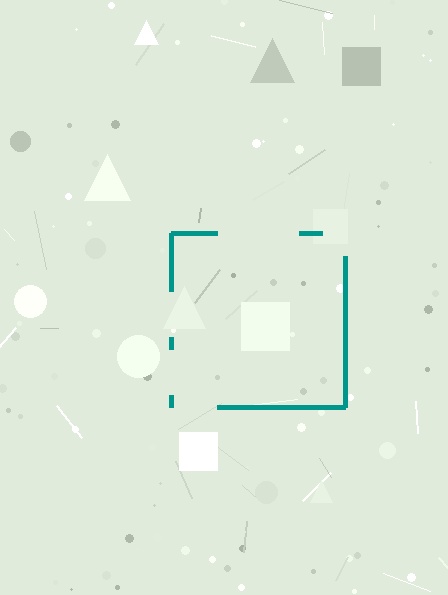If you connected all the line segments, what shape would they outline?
They would outline a square.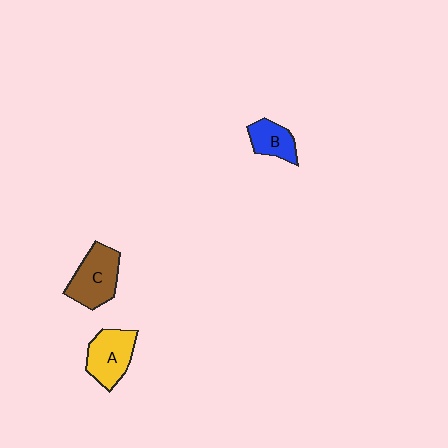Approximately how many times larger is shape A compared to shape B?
Approximately 1.5 times.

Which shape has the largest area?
Shape C (brown).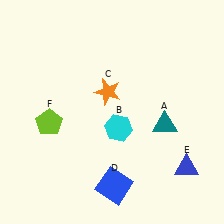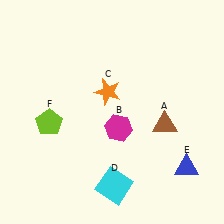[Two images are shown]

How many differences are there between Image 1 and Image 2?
There are 3 differences between the two images.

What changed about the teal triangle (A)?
In Image 1, A is teal. In Image 2, it changed to brown.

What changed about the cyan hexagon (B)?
In Image 1, B is cyan. In Image 2, it changed to magenta.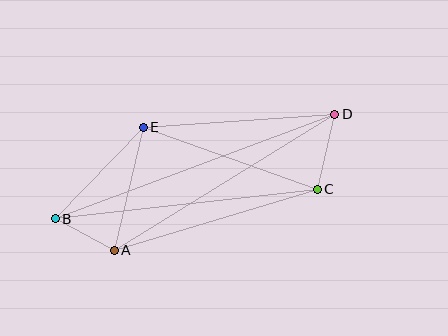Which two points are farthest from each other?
Points B and D are farthest from each other.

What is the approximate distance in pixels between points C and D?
The distance between C and D is approximately 77 pixels.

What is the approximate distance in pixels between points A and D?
The distance between A and D is approximately 259 pixels.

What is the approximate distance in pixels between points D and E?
The distance between D and E is approximately 192 pixels.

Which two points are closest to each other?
Points A and B are closest to each other.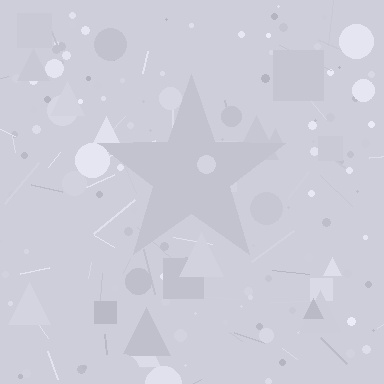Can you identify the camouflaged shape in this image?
The camouflaged shape is a star.